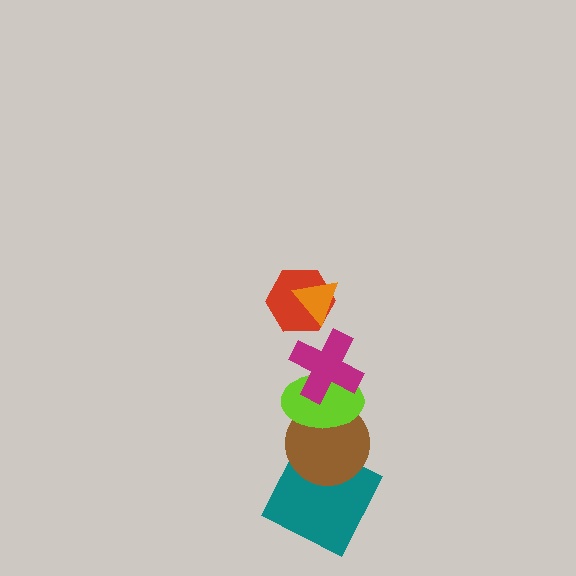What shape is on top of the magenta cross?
The red hexagon is on top of the magenta cross.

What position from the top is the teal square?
The teal square is 6th from the top.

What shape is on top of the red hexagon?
The orange triangle is on top of the red hexagon.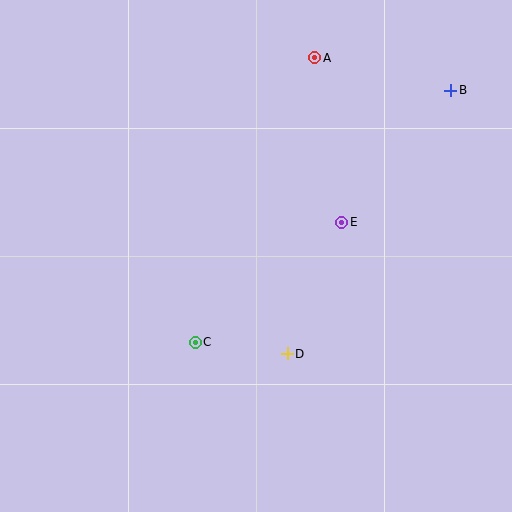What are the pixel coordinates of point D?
Point D is at (287, 354).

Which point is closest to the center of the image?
Point E at (342, 222) is closest to the center.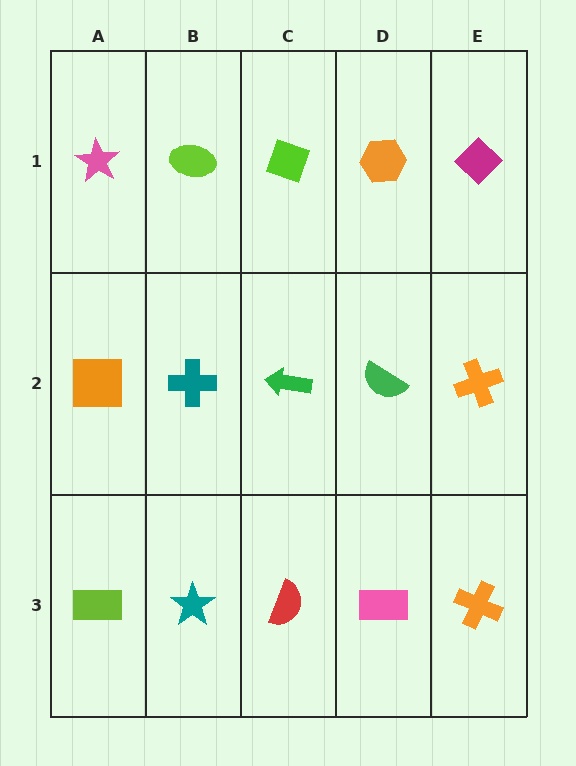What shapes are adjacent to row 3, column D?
A green semicircle (row 2, column D), a red semicircle (row 3, column C), an orange cross (row 3, column E).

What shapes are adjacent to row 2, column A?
A pink star (row 1, column A), a lime rectangle (row 3, column A), a teal cross (row 2, column B).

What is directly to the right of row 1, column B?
A lime diamond.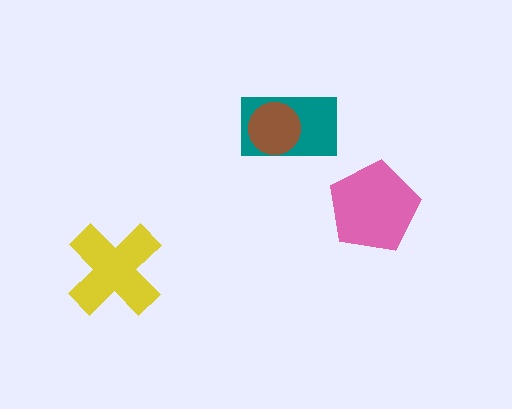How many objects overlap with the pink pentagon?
0 objects overlap with the pink pentagon.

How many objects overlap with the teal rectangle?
1 object overlaps with the teal rectangle.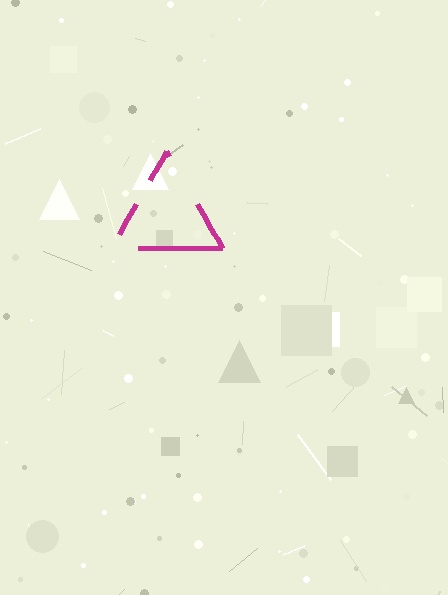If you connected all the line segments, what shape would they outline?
They would outline a triangle.